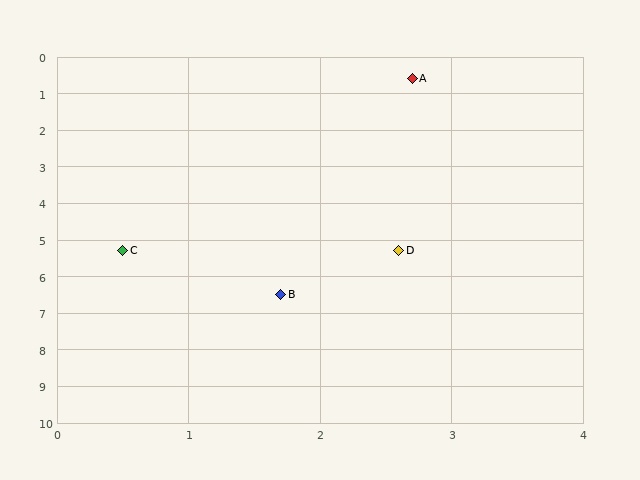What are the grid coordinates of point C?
Point C is at approximately (0.5, 5.3).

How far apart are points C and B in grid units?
Points C and B are about 1.7 grid units apart.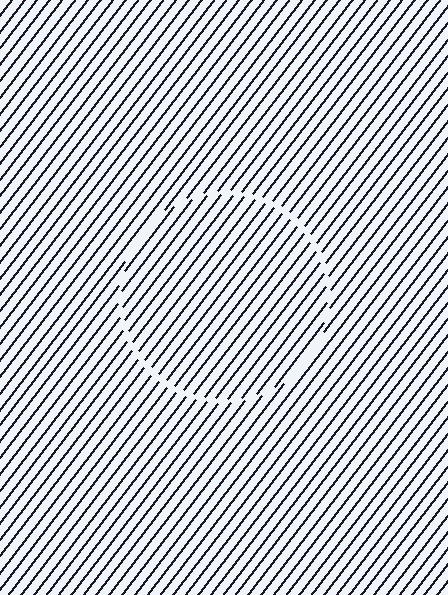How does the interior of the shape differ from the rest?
The interior of the shape contains the same grating, shifted by half a period — the contour is defined by the phase discontinuity where line-ends from the inner and outer gratings abut.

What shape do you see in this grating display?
An illusory circle. The interior of the shape contains the same grating, shifted by half a period — the contour is defined by the phase discontinuity where line-ends from the inner and outer gratings abut.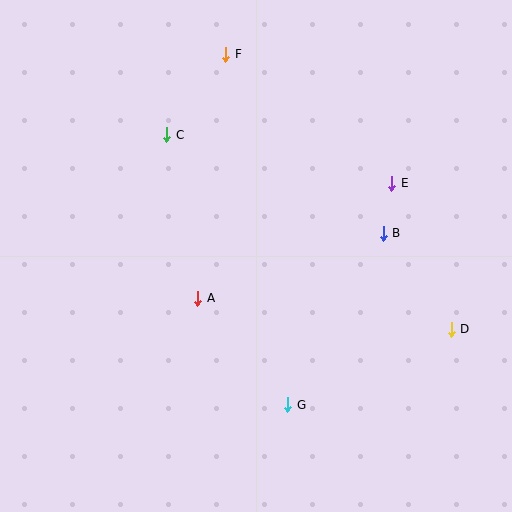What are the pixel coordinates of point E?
Point E is at (392, 183).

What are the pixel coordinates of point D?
Point D is at (451, 329).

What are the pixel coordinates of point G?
Point G is at (288, 405).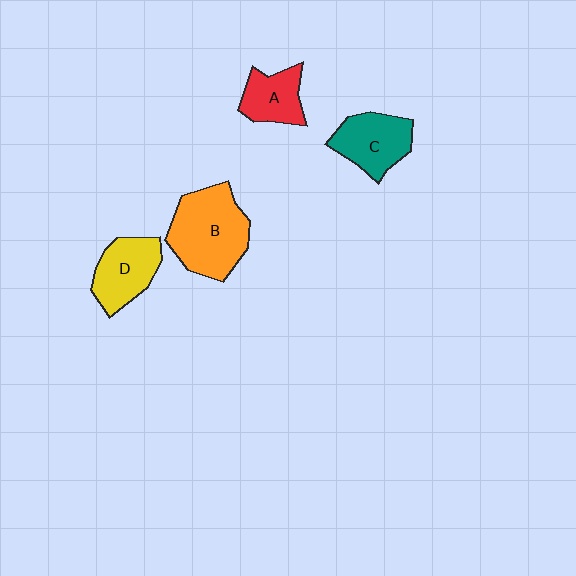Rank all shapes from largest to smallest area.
From largest to smallest: B (orange), C (teal), D (yellow), A (red).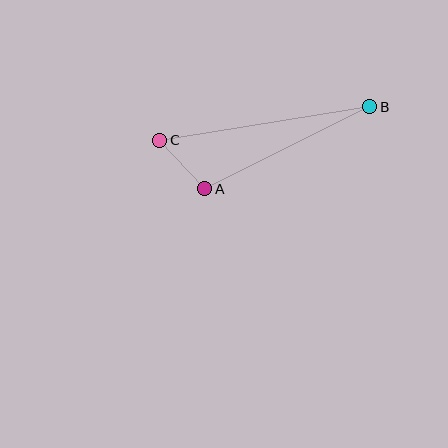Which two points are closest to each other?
Points A and C are closest to each other.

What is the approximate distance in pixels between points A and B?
The distance between A and B is approximately 184 pixels.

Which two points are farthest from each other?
Points B and C are farthest from each other.